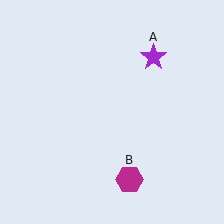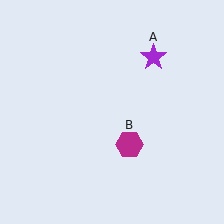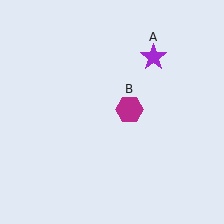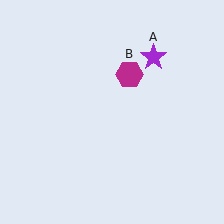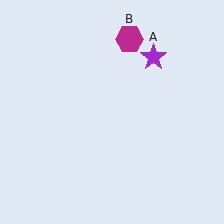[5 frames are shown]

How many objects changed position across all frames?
1 object changed position: magenta hexagon (object B).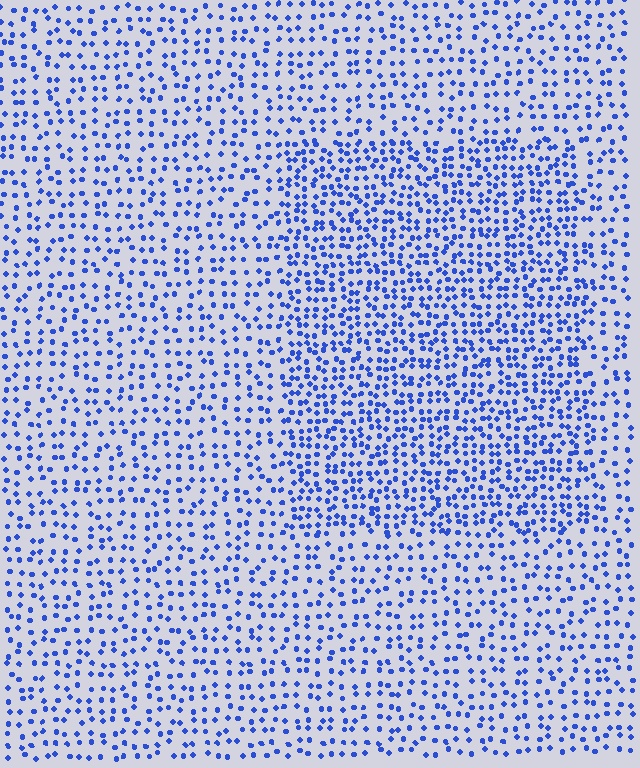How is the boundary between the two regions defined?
The boundary is defined by a change in element density (approximately 1.8x ratio). All elements are the same color, size, and shape.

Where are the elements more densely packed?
The elements are more densely packed inside the rectangle boundary.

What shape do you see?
I see a rectangle.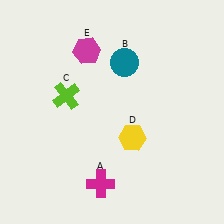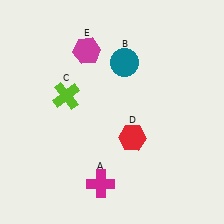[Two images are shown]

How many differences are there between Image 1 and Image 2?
There is 1 difference between the two images.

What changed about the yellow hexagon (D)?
In Image 1, D is yellow. In Image 2, it changed to red.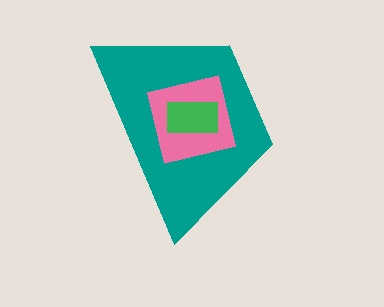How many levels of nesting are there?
3.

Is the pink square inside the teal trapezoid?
Yes.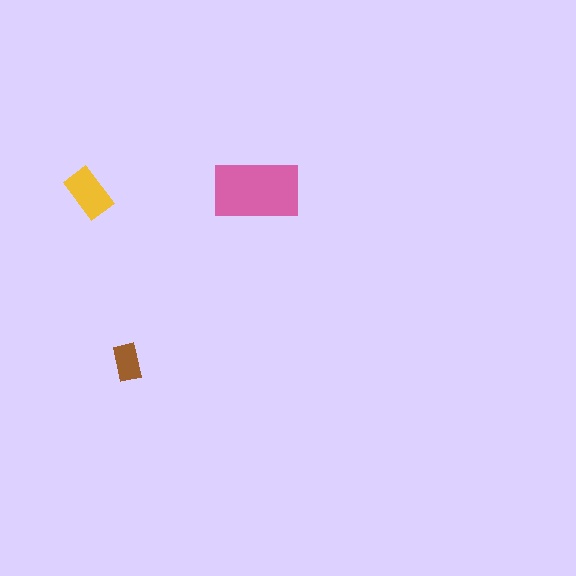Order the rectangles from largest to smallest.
the pink one, the yellow one, the brown one.